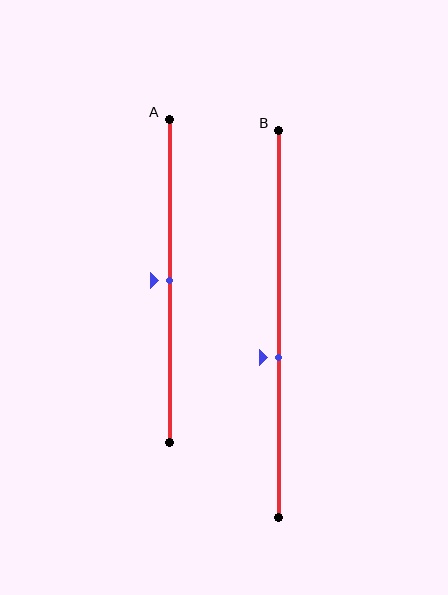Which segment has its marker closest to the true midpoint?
Segment A has its marker closest to the true midpoint.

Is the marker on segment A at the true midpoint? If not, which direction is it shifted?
Yes, the marker on segment A is at the true midpoint.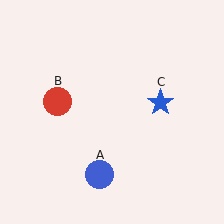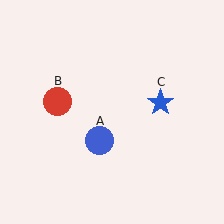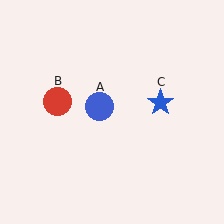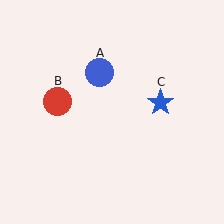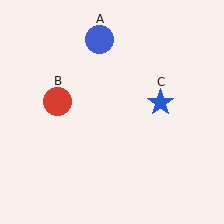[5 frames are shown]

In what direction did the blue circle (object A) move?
The blue circle (object A) moved up.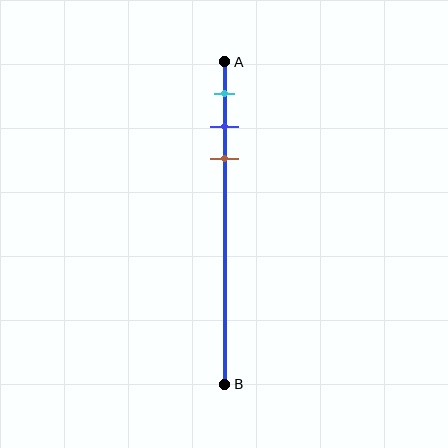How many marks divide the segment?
There are 3 marks dividing the segment.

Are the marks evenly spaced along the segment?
Yes, the marks are approximately evenly spaced.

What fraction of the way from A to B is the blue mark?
The blue mark is approximately 20% (0.2) of the way from A to B.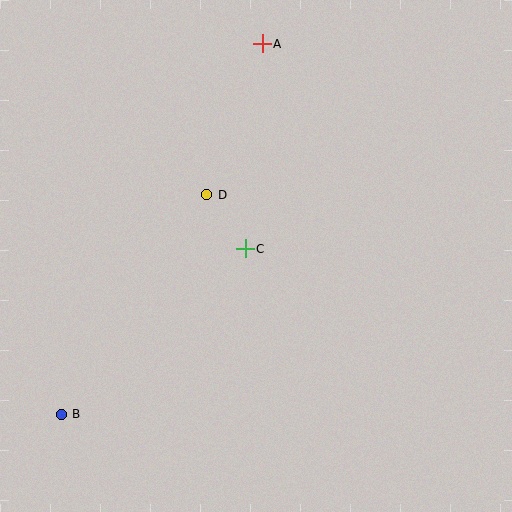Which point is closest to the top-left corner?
Point A is closest to the top-left corner.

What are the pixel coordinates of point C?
Point C is at (245, 249).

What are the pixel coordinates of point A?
Point A is at (262, 44).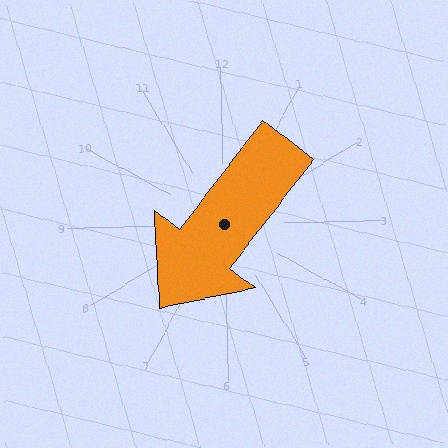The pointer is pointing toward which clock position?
Roughly 7 o'clock.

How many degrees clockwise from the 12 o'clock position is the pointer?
Approximately 219 degrees.